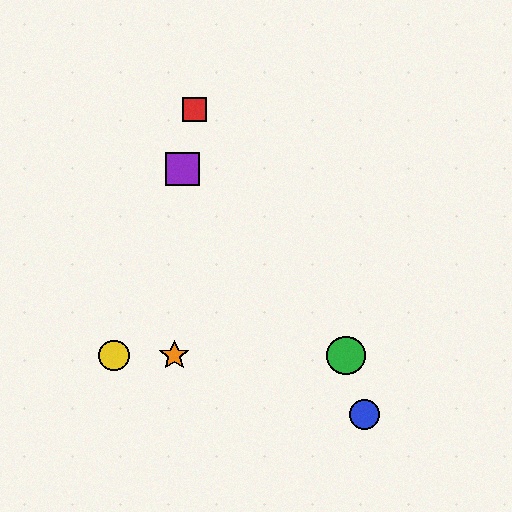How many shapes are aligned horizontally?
3 shapes (the green circle, the yellow circle, the orange star) are aligned horizontally.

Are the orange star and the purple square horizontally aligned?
No, the orange star is at y≈356 and the purple square is at y≈169.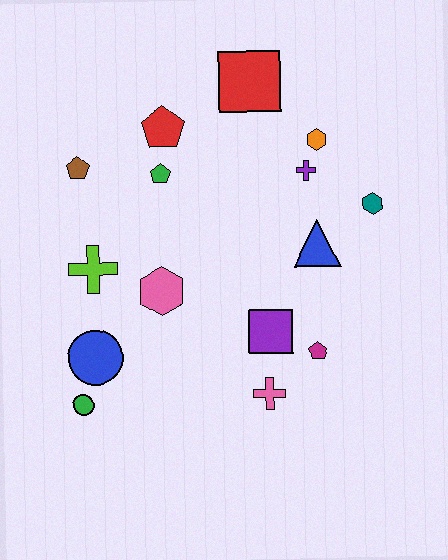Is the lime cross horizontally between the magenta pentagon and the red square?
No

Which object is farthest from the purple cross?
The green circle is farthest from the purple cross.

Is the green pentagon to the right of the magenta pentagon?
No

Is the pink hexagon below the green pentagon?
Yes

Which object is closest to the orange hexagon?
The purple cross is closest to the orange hexagon.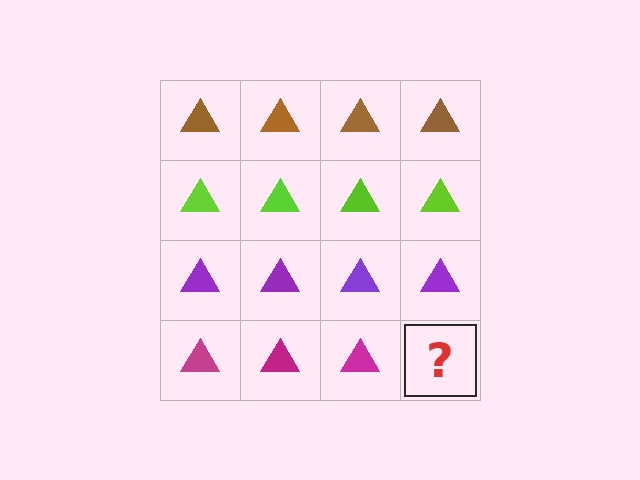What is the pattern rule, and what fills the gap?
The rule is that each row has a consistent color. The gap should be filled with a magenta triangle.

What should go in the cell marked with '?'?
The missing cell should contain a magenta triangle.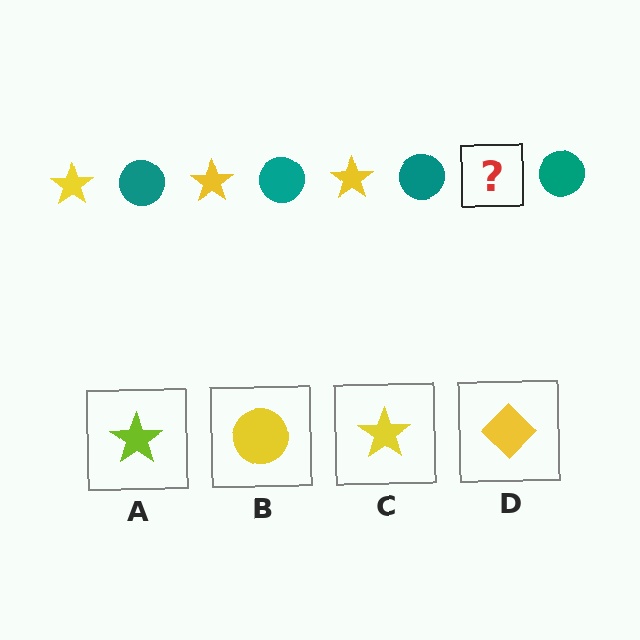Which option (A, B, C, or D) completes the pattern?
C.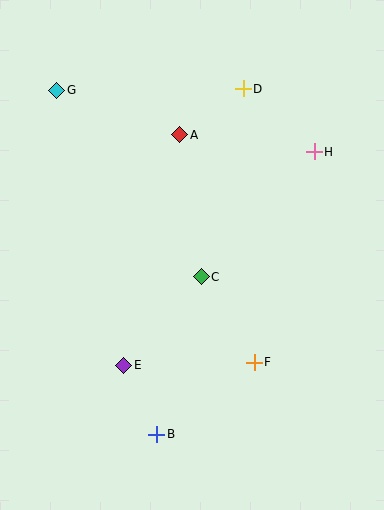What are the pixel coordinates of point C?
Point C is at (201, 277).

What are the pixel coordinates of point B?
Point B is at (157, 434).